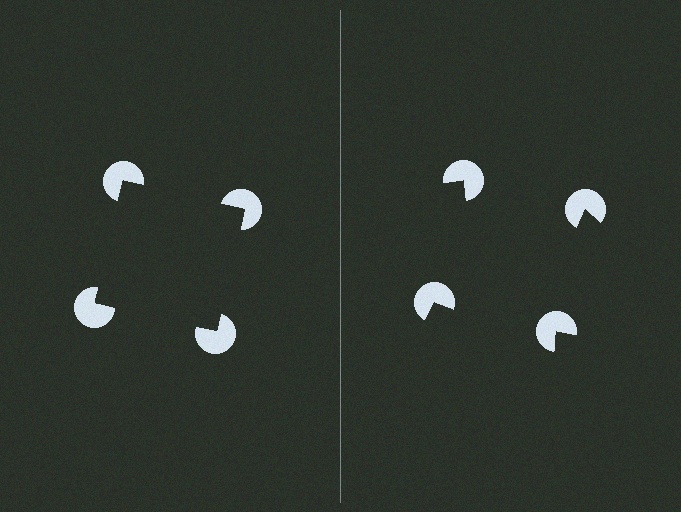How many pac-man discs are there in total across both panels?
8 — 4 on each side.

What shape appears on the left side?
An illusory square.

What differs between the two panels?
The pac-man discs are positioned identically on both sides; only the wedge orientations differ. On the left they align to a square; on the right they are misaligned.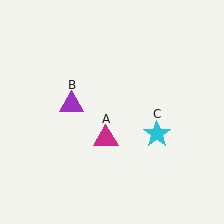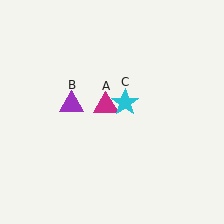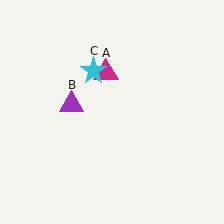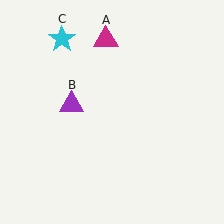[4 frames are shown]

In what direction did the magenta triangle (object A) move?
The magenta triangle (object A) moved up.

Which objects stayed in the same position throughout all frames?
Purple triangle (object B) remained stationary.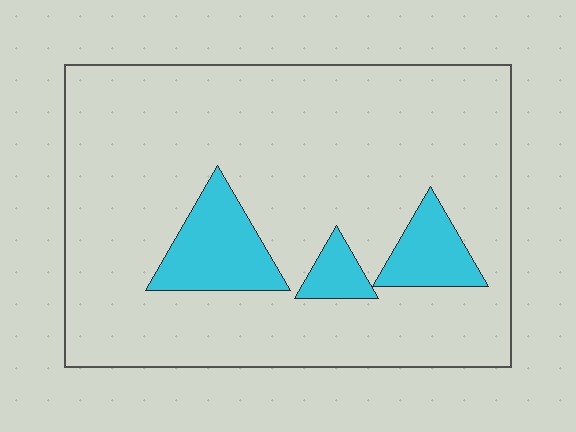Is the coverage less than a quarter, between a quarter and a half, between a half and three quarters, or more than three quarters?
Less than a quarter.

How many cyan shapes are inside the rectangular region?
3.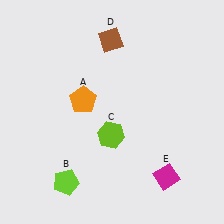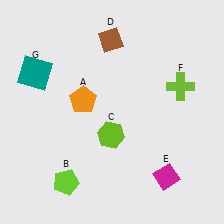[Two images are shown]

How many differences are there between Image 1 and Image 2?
There are 2 differences between the two images.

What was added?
A lime cross (F), a teal square (G) were added in Image 2.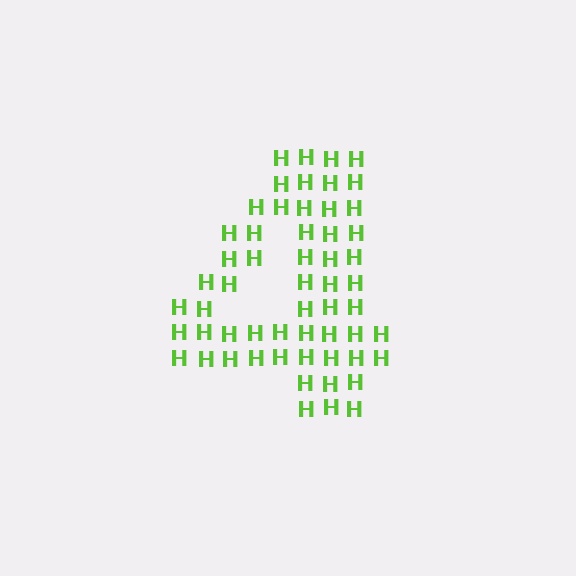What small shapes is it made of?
It is made of small letter H's.